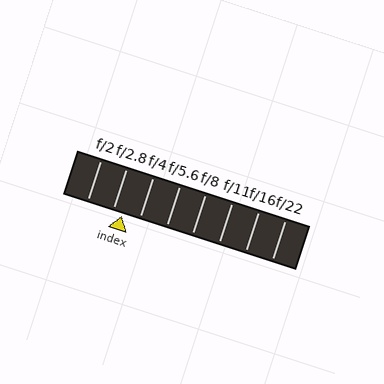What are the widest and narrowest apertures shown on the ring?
The widest aperture shown is f/2 and the narrowest is f/22.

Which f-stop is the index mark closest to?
The index mark is closest to f/2.8.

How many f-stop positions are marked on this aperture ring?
There are 8 f-stop positions marked.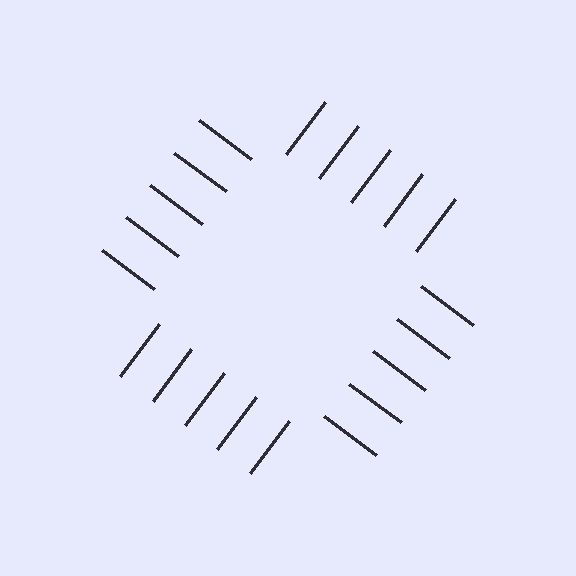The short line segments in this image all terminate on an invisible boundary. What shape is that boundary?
An illusory square — the line segments terminate on its edges but no continuous stroke is drawn.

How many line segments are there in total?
20 — 5 along each of the 4 edges.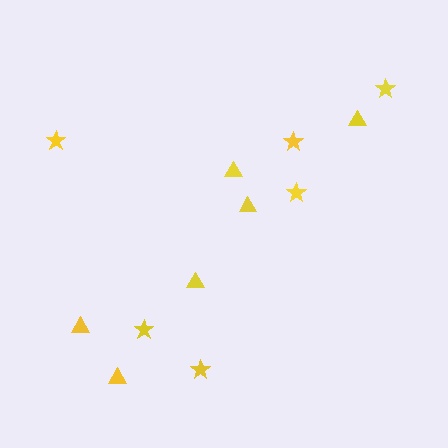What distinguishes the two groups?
There are 2 groups: one group of stars (6) and one group of triangles (6).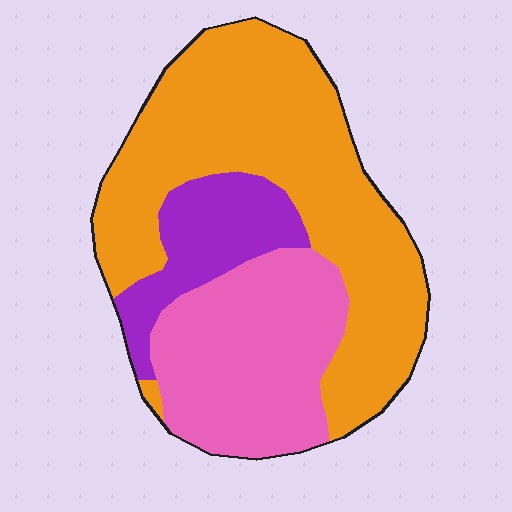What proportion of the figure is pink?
Pink takes up about one third (1/3) of the figure.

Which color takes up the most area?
Orange, at roughly 55%.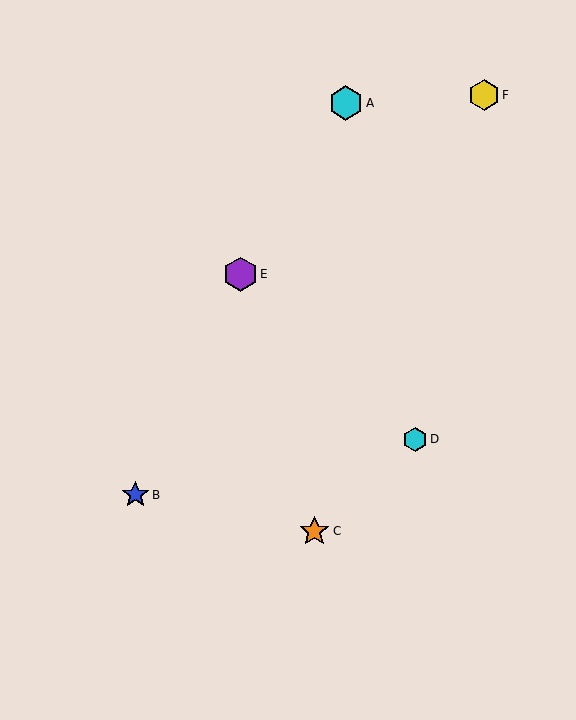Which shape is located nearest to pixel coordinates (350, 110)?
The cyan hexagon (labeled A) at (346, 103) is nearest to that location.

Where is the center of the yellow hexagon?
The center of the yellow hexagon is at (484, 95).